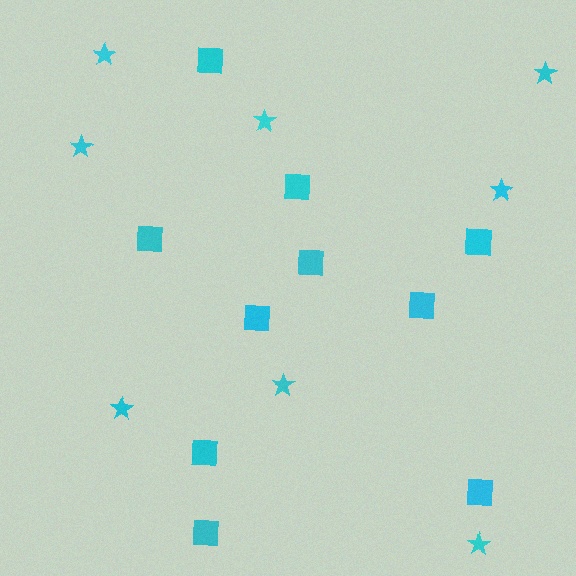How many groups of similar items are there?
There are 2 groups: one group of stars (8) and one group of squares (10).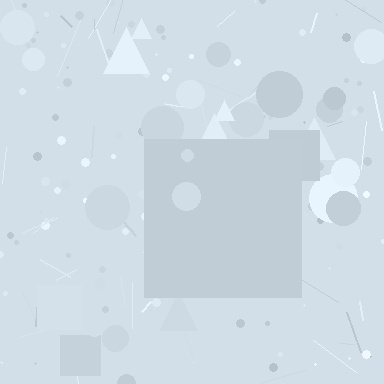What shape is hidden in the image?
A square is hidden in the image.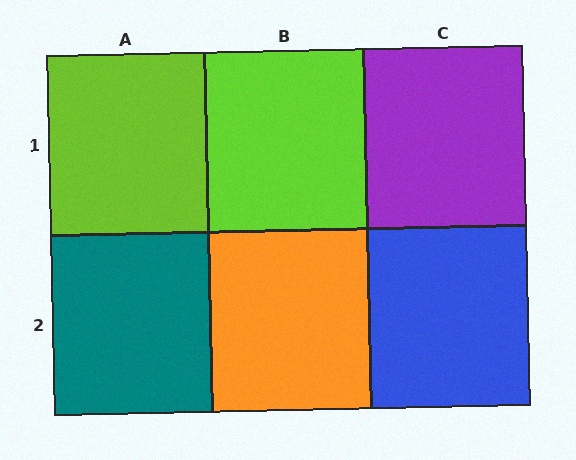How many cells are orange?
1 cell is orange.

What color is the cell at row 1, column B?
Lime.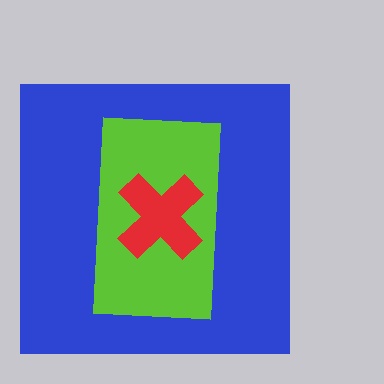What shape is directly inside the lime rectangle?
The red cross.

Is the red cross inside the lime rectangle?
Yes.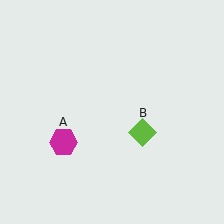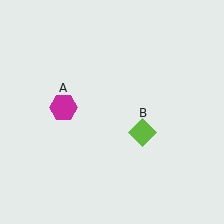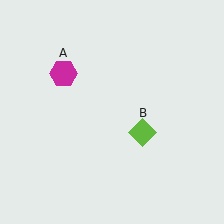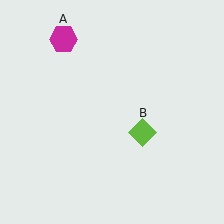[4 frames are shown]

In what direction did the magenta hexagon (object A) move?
The magenta hexagon (object A) moved up.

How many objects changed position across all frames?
1 object changed position: magenta hexagon (object A).